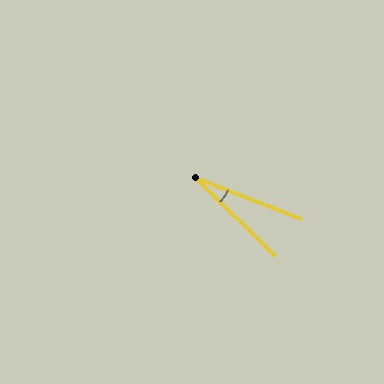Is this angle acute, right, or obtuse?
It is acute.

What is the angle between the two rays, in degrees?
Approximately 24 degrees.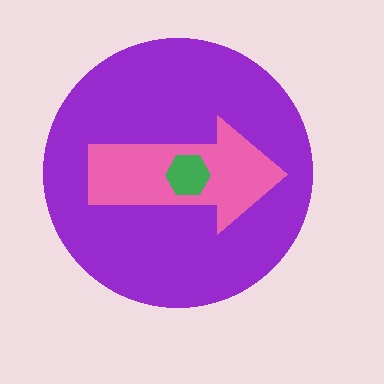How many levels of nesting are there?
3.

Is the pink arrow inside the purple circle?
Yes.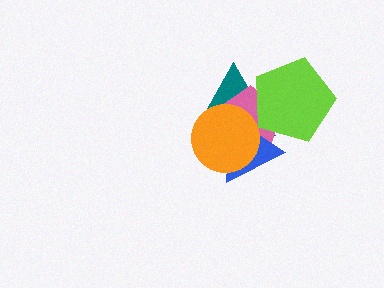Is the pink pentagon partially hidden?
Yes, it is partially covered by another shape.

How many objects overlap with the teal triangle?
4 objects overlap with the teal triangle.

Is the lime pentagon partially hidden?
No, no other shape covers it.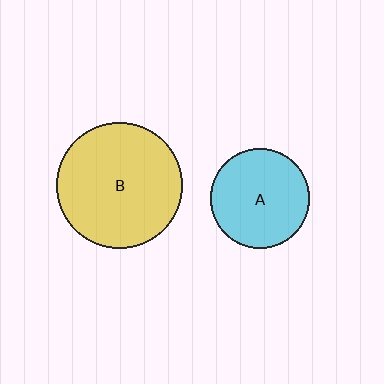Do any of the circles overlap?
No, none of the circles overlap.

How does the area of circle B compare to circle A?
Approximately 1.6 times.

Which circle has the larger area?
Circle B (yellow).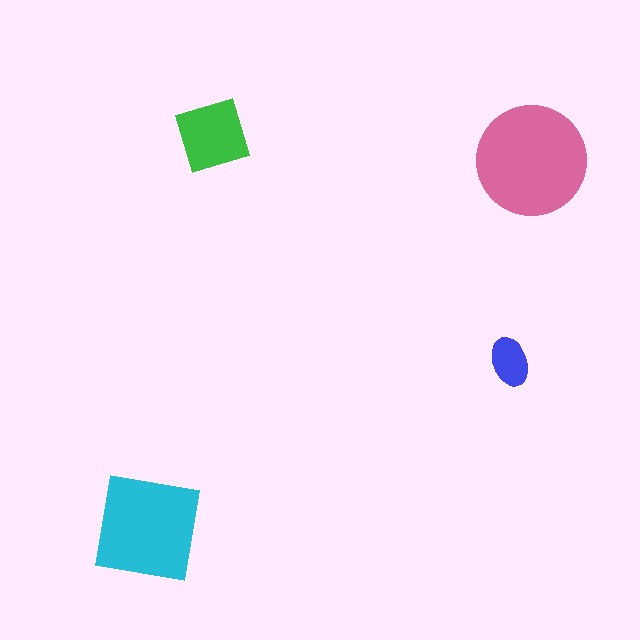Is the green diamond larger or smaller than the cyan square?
Smaller.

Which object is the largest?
The pink circle.